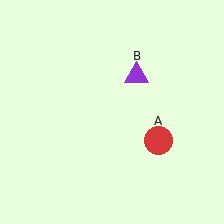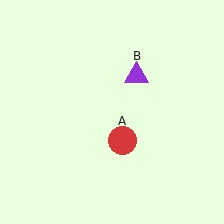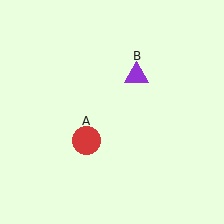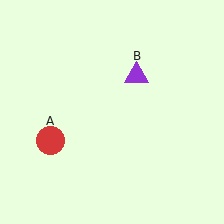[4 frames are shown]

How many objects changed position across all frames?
1 object changed position: red circle (object A).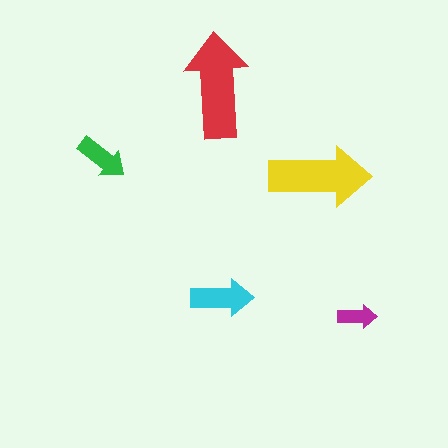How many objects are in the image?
There are 5 objects in the image.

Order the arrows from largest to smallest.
the red one, the yellow one, the cyan one, the green one, the magenta one.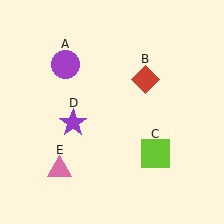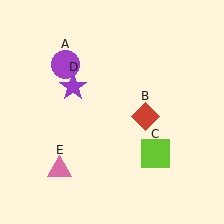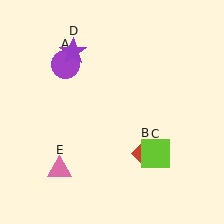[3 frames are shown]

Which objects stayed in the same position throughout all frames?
Purple circle (object A) and lime square (object C) and pink triangle (object E) remained stationary.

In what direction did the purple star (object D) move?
The purple star (object D) moved up.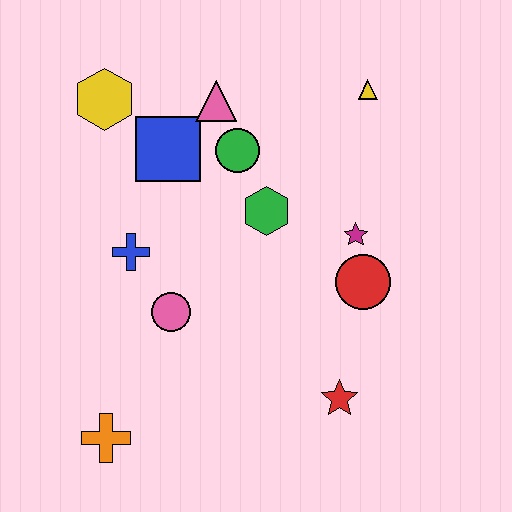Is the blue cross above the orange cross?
Yes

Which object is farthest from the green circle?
The orange cross is farthest from the green circle.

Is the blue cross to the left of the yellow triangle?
Yes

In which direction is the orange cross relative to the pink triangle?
The orange cross is below the pink triangle.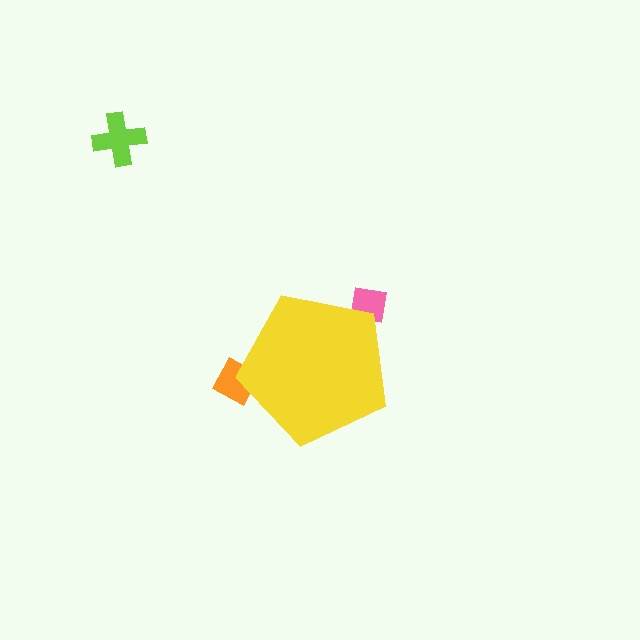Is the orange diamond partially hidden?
Yes, the orange diamond is partially hidden behind the yellow pentagon.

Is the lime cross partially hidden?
No, the lime cross is fully visible.